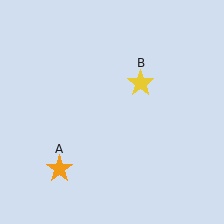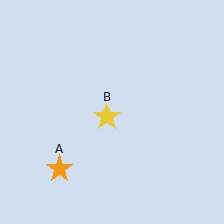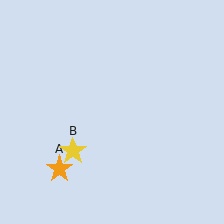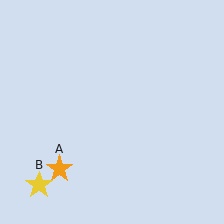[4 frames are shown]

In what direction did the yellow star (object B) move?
The yellow star (object B) moved down and to the left.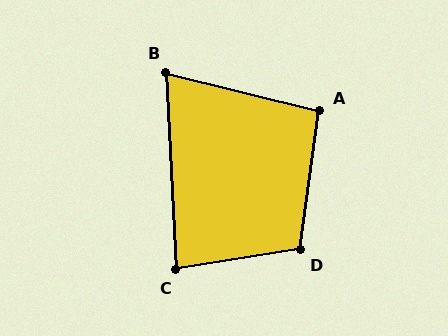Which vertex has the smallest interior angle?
B, at approximately 73 degrees.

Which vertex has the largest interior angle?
D, at approximately 107 degrees.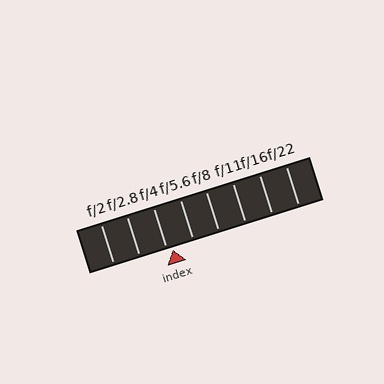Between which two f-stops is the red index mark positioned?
The index mark is between f/4 and f/5.6.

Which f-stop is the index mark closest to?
The index mark is closest to f/4.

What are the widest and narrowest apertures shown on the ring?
The widest aperture shown is f/2 and the narrowest is f/22.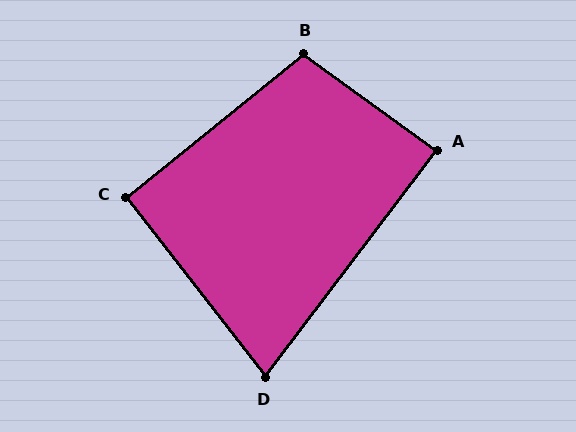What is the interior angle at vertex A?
Approximately 89 degrees (approximately right).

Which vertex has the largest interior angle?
B, at approximately 105 degrees.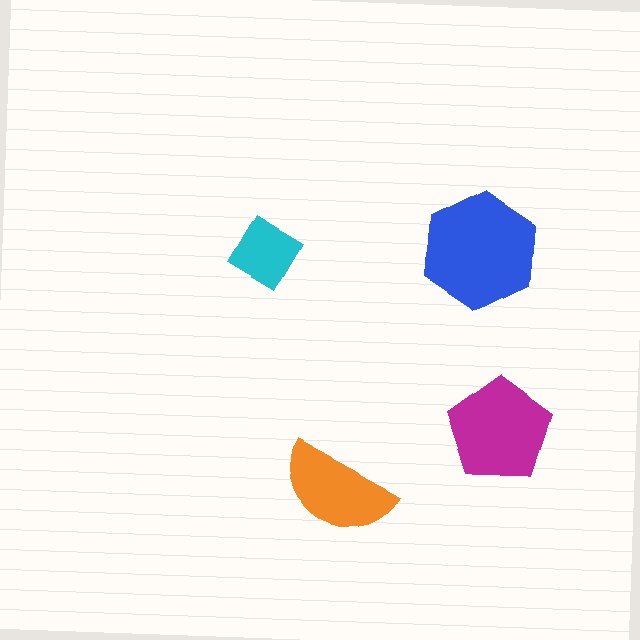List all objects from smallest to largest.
The cyan diamond, the orange semicircle, the magenta pentagon, the blue hexagon.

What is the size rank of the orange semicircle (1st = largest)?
3rd.